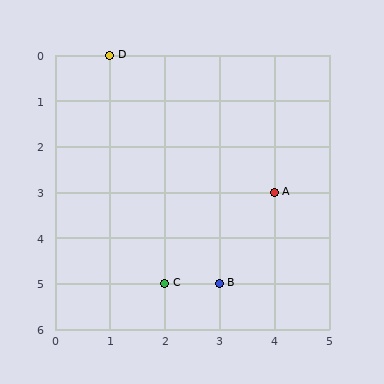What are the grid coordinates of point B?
Point B is at grid coordinates (3, 5).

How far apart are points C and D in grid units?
Points C and D are 1 column and 5 rows apart (about 5.1 grid units diagonally).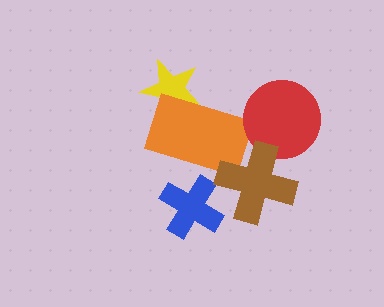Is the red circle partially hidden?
Yes, it is partially covered by another shape.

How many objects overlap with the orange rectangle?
2 objects overlap with the orange rectangle.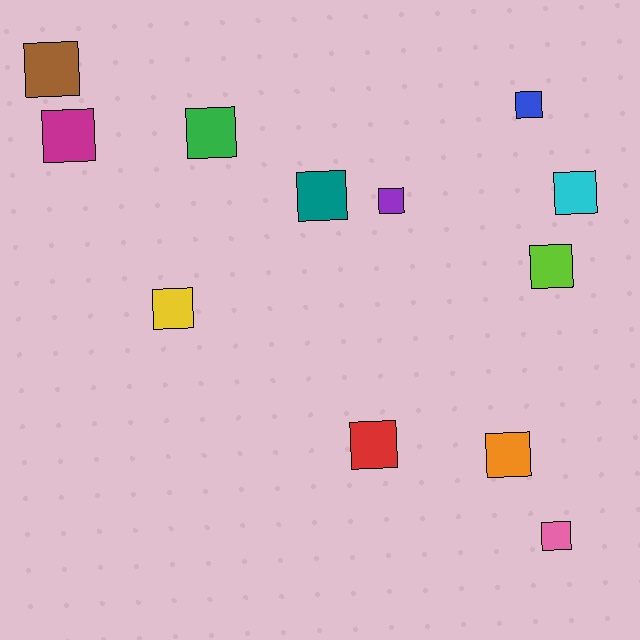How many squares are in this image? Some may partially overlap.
There are 12 squares.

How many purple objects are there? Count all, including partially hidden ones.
There is 1 purple object.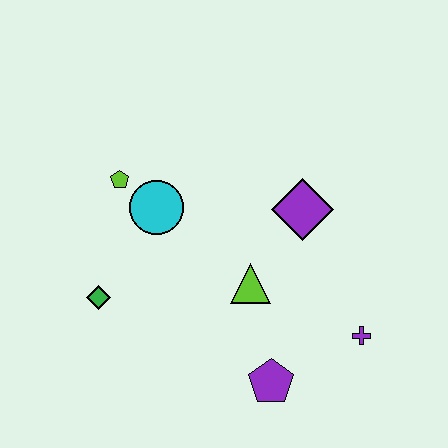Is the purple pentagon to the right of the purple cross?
No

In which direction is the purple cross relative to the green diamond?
The purple cross is to the right of the green diamond.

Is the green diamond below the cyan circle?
Yes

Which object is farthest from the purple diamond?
The green diamond is farthest from the purple diamond.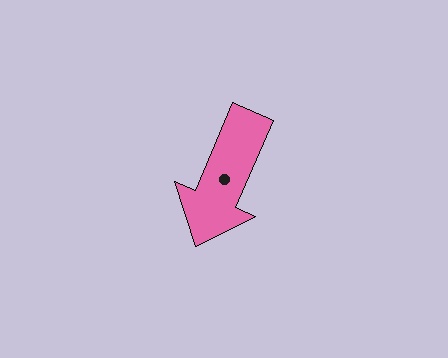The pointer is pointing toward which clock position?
Roughly 7 o'clock.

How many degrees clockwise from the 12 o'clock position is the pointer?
Approximately 203 degrees.